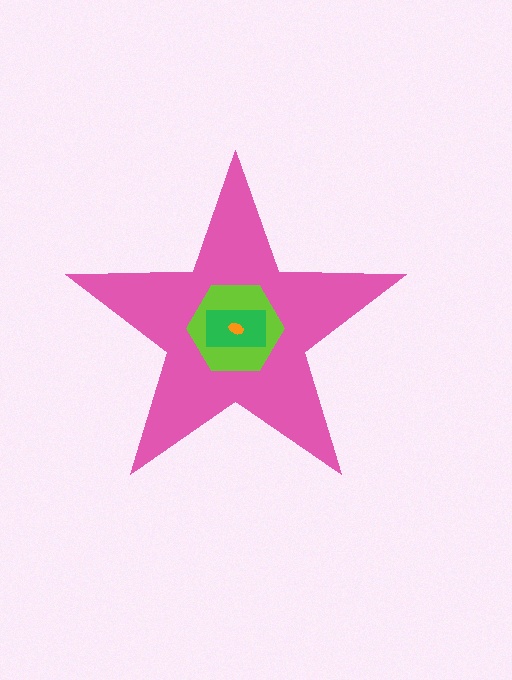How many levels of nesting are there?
4.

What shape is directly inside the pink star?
The lime hexagon.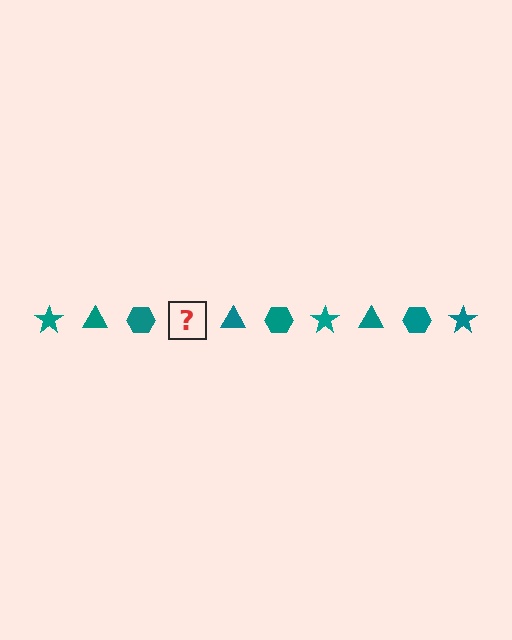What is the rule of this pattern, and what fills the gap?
The rule is that the pattern cycles through star, triangle, hexagon shapes in teal. The gap should be filled with a teal star.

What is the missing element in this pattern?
The missing element is a teal star.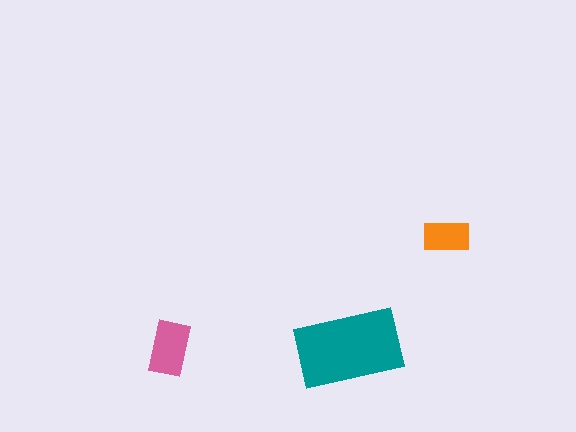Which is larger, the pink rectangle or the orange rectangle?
The pink one.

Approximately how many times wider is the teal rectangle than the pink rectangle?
About 2 times wider.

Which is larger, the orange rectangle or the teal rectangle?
The teal one.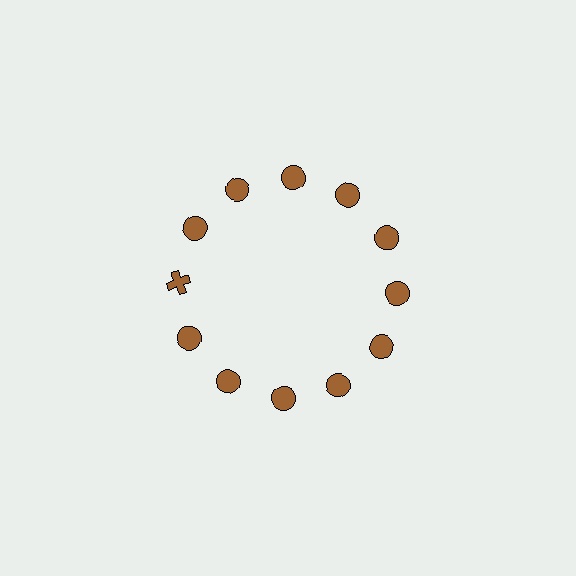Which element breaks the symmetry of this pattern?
The brown cross at roughly the 9 o'clock position breaks the symmetry. All other shapes are brown circles.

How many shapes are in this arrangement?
There are 12 shapes arranged in a ring pattern.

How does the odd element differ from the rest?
It has a different shape: cross instead of circle.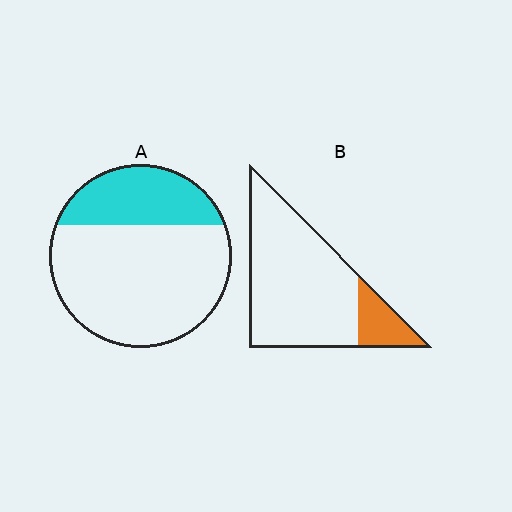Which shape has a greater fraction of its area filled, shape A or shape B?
Shape A.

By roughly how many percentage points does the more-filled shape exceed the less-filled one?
By roughly 15 percentage points (A over B).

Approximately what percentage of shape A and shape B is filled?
A is approximately 30% and B is approximately 15%.